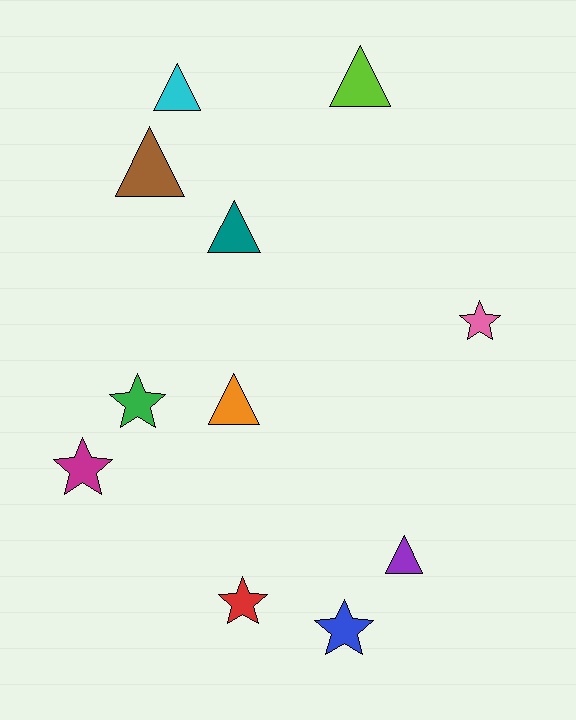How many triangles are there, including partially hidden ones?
There are 6 triangles.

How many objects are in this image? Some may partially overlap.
There are 11 objects.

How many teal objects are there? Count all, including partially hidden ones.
There is 1 teal object.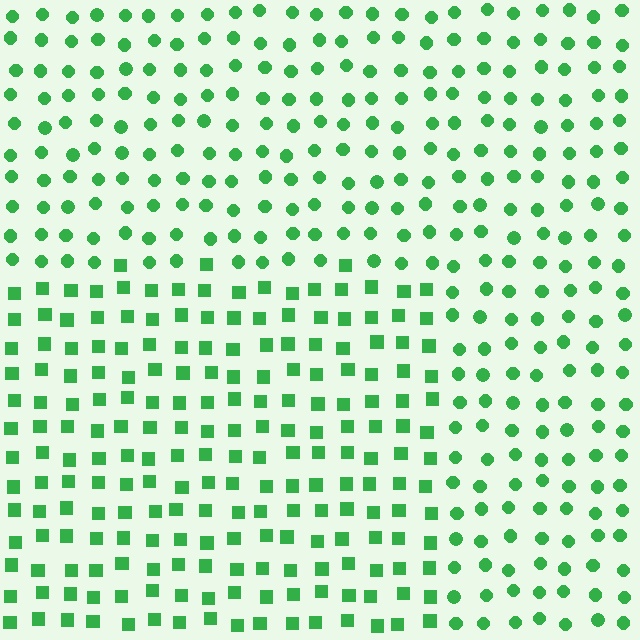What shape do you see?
I see a rectangle.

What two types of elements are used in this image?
The image uses squares inside the rectangle region and circles outside it.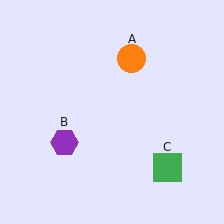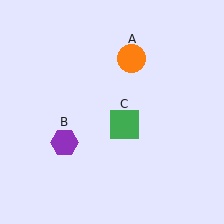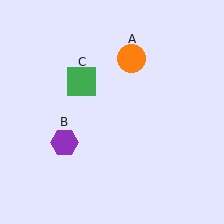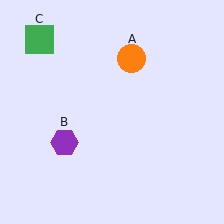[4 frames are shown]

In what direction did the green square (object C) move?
The green square (object C) moved up and to the left.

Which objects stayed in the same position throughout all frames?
Orange circle (object A) and purple hexagon (object B) remained stationary.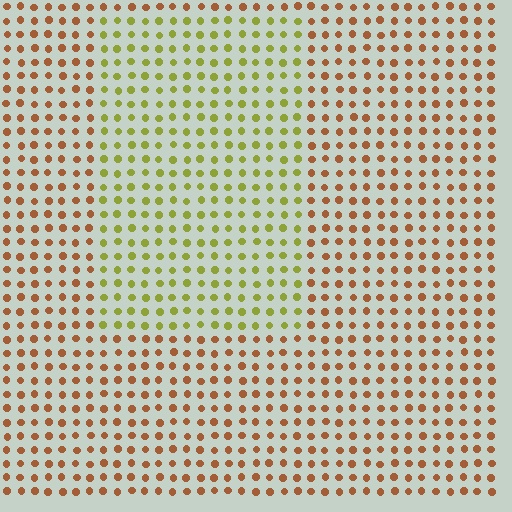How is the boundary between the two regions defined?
The boundary is defined purely by a slight shift in hue (about 50 degrees). Spacing, size, and orientation are identical on both sides.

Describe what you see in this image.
The image is filled with small brown elements in a uniform arrangement. A rectangle-shaped region is visible where the elements are tinted to a slightly different hue, forming a subtle color boundary.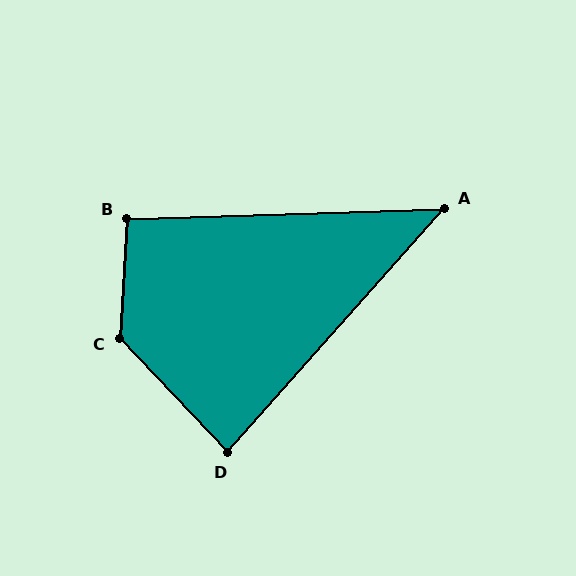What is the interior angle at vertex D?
Approximately 85 degrees (acute).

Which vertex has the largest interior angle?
C, at approximately 133 degrees.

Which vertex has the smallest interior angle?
A, at approximately 47 degrees.